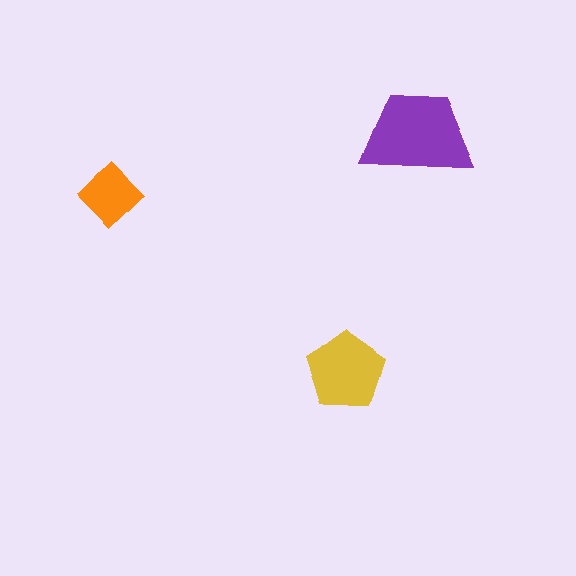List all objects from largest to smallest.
The purple trapezoid, the yellow pentagon, the orange diamond.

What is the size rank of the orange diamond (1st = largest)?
3rd.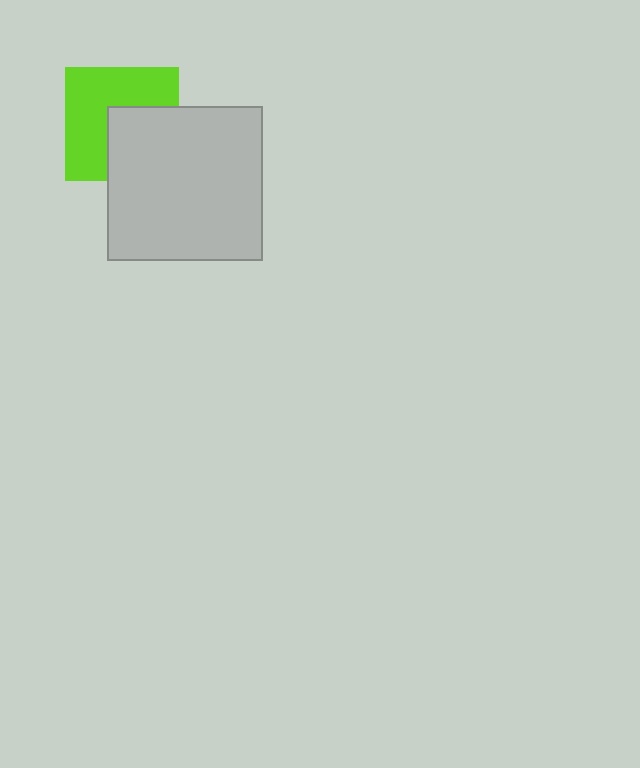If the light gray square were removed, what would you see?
You would see the complete lime square.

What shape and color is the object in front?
The object in front is a light gray square.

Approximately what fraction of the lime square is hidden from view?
Roughly 42% of the lime square is hidden behind the light gray square.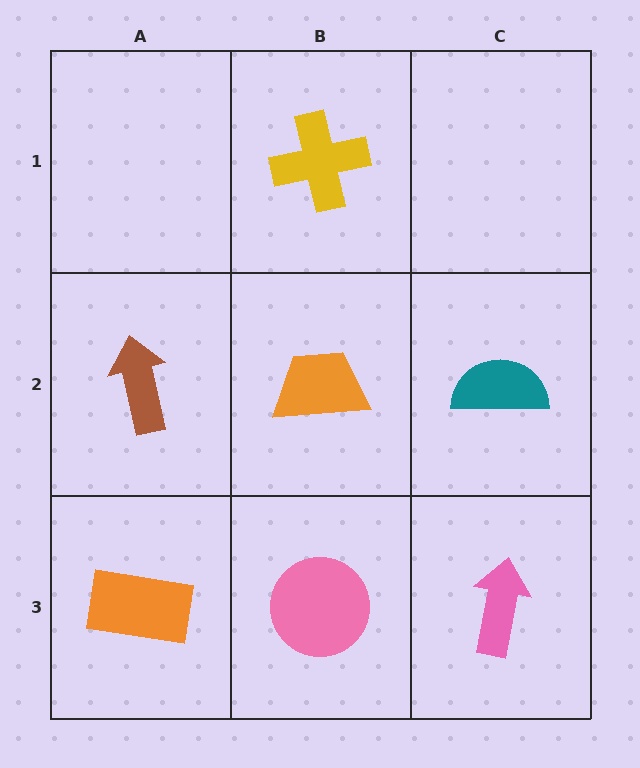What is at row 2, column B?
An orange trapezoid.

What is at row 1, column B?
A yellow cross.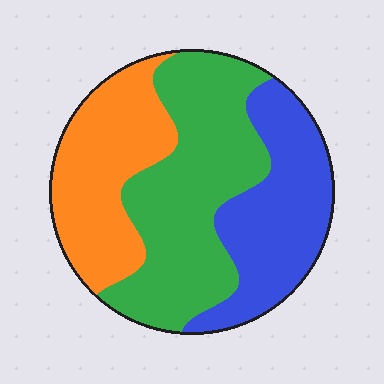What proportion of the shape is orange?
Orange takes up between a sixth and a third of the shape.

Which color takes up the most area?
Green, at roughly 40%.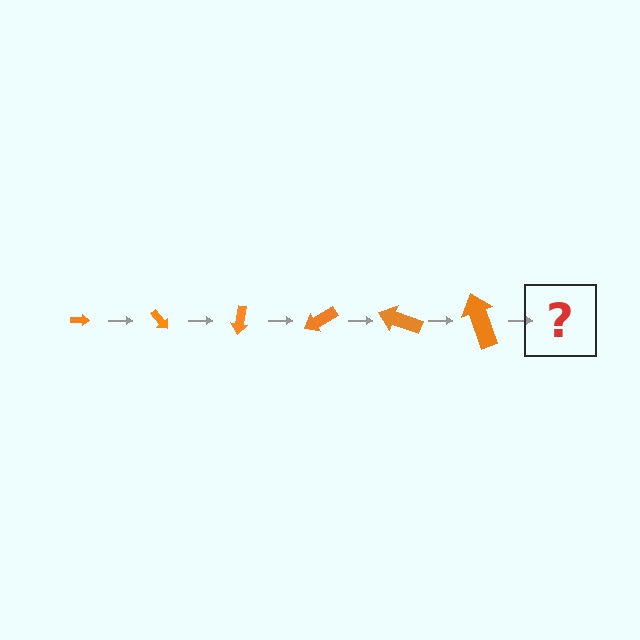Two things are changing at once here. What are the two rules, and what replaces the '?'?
The two rules are that the arrow grows larger each step and it rotates 50 degrees each step. The '?' should be an arrow, larger than the previous one and rotated 300 degrees from the start.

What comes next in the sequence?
The next element should be an arrow, larger than the previous one and rotated 300 degrees from the start.